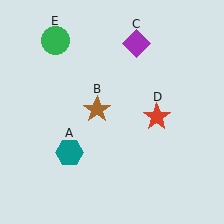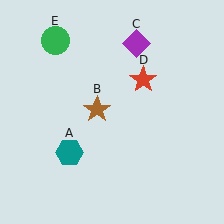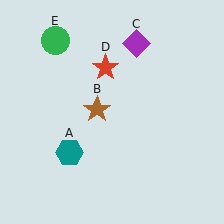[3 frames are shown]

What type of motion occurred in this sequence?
The red star (object D) rotated counterclockwise around the center of the scene.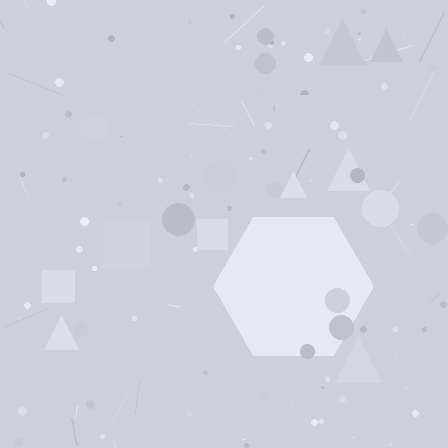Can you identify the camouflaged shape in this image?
The camouflaged shape is a hexagon.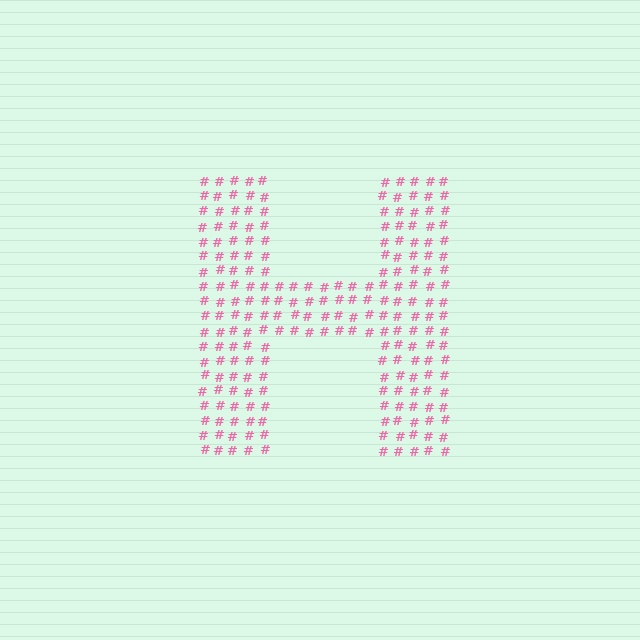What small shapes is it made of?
It is made of small hash symbols.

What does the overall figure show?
The overall figure shows the letter H.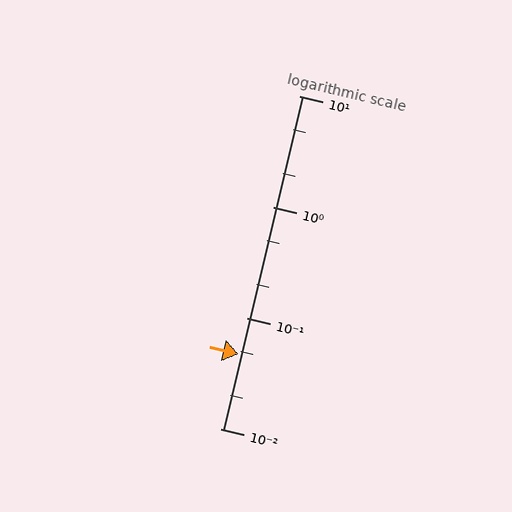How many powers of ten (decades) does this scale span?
The scale spans 3 decades, from 0.01 to 10.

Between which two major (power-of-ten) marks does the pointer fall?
The pointer is between 0.01 and 0.1.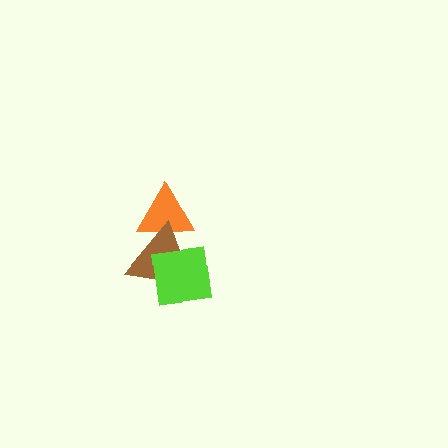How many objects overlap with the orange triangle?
1 object overlaps with the orange triangle.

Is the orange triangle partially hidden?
Yes, it is partially covered by another shape.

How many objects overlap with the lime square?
1 object overlaps with the lime square.